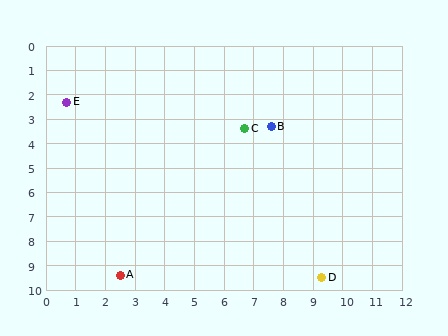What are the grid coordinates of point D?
Point D is at approximately (9.3, 9.5).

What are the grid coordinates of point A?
Point A is at approximately (2.5, 9.4).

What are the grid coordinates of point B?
Point B is at approximately (7.6, 3.3).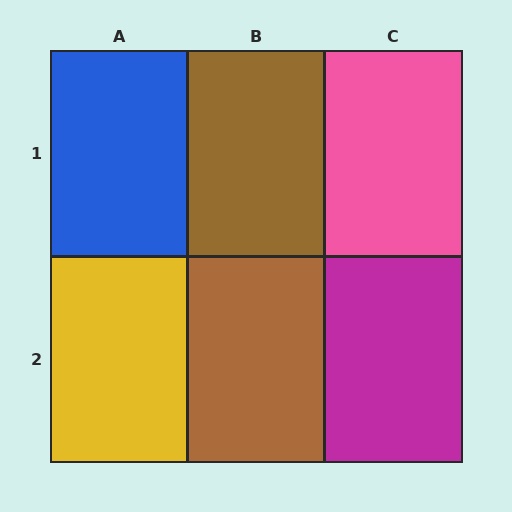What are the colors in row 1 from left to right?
Blue, brown, pink.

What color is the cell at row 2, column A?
Yellow.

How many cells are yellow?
1 cell is yellow.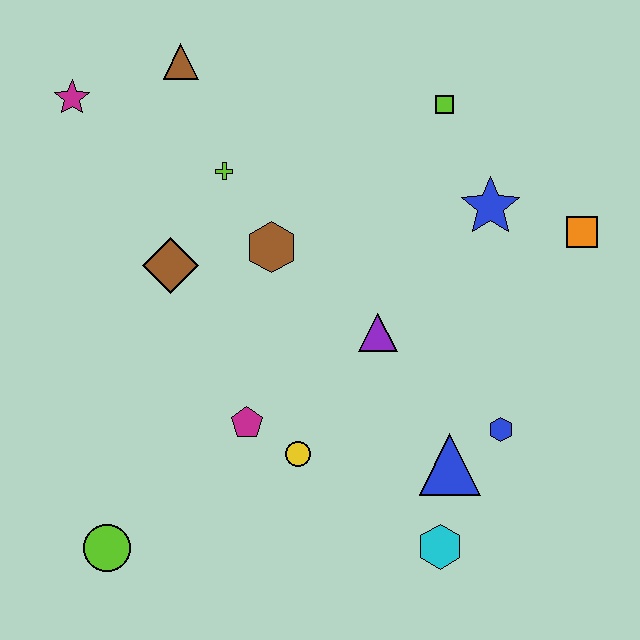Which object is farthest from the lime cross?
The cyan hexagon is farthest from the lime cross.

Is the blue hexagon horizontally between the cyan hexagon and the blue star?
No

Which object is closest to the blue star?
The orange square is closest to the blue star.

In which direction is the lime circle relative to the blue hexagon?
The lime circle is to the left of the blue hexagon.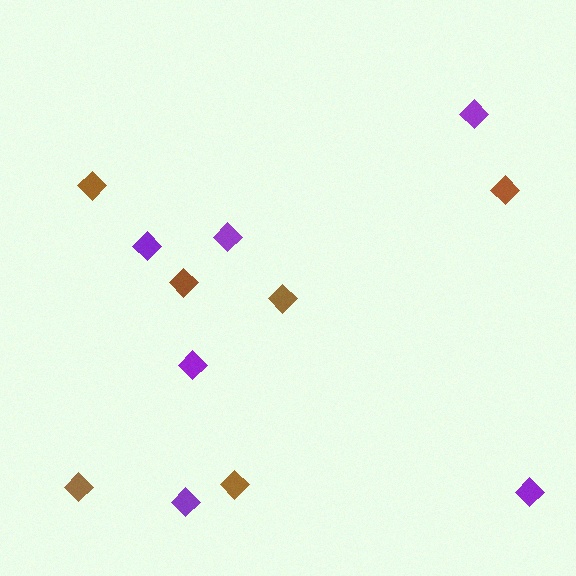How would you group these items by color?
There are 2 groups: one group of brown diamonds (6) and one group of purple diamonds (6).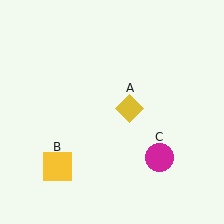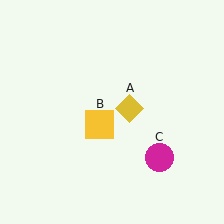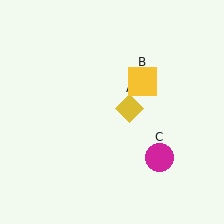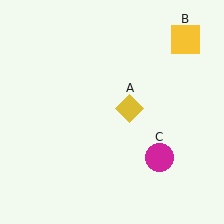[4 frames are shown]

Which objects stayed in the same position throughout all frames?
Yellow diamond (object A) and magenta circle (object C) remained stationary.